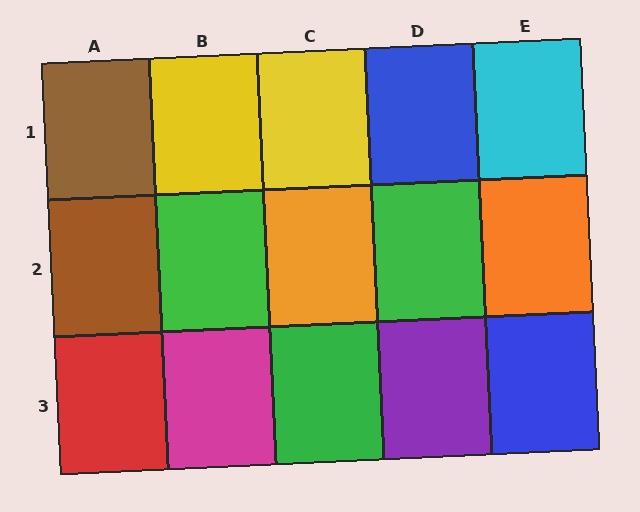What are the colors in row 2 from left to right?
Brown, green, orange, green, orange.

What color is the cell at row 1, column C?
Yellow.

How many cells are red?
1 cell is red.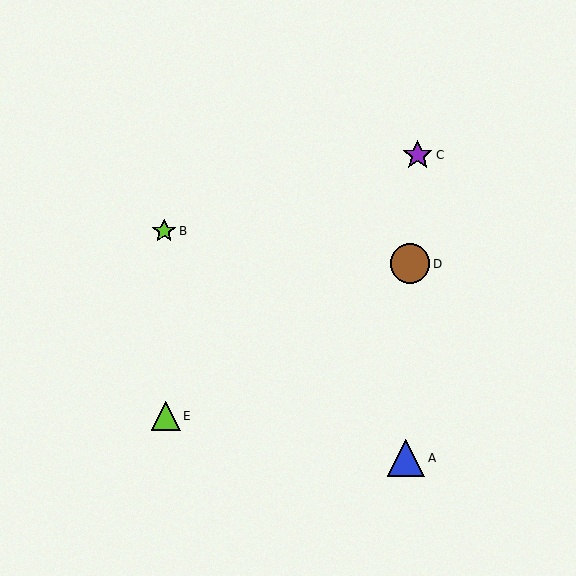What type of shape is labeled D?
Shape D is a brown circle.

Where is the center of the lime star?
The center of the lime star is at (164, 231).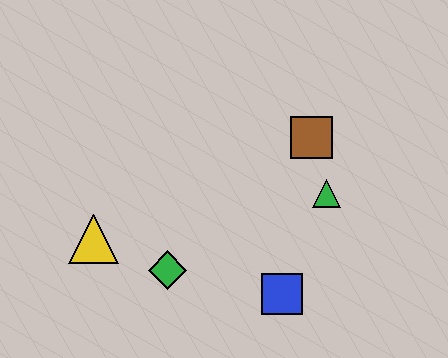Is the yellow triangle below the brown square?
Yes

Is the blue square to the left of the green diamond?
No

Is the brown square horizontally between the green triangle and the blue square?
Yes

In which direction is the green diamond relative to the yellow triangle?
The green diamond is to the right of the yellow triangle.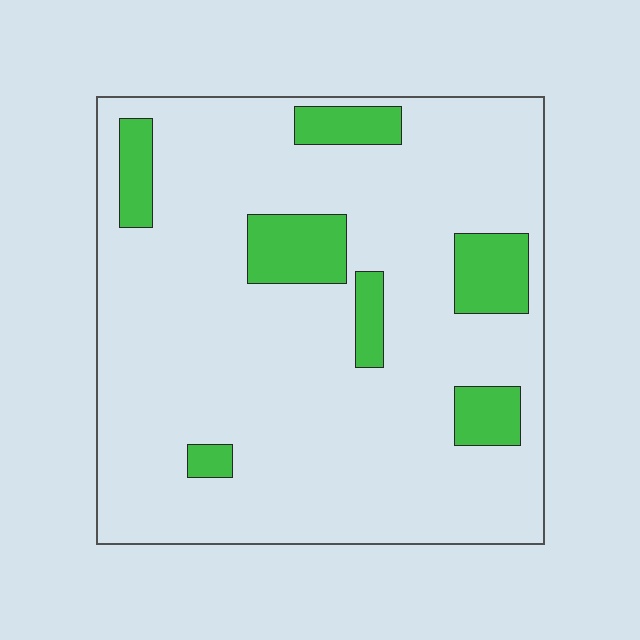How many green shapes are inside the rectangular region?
7.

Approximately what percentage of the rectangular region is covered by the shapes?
Approximately 15%.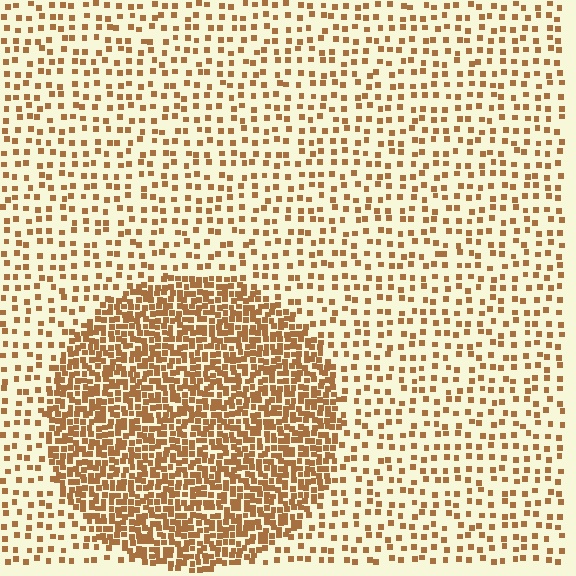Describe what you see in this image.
The image contains small brown elements arranged at two different densities. A circle-shaped region is visible where the elements are more densely packed than the surrounding area.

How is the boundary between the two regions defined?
The boundary is defined by a change in element density (approximately 2.8x ratio). All elements are the same color, size, and shape.